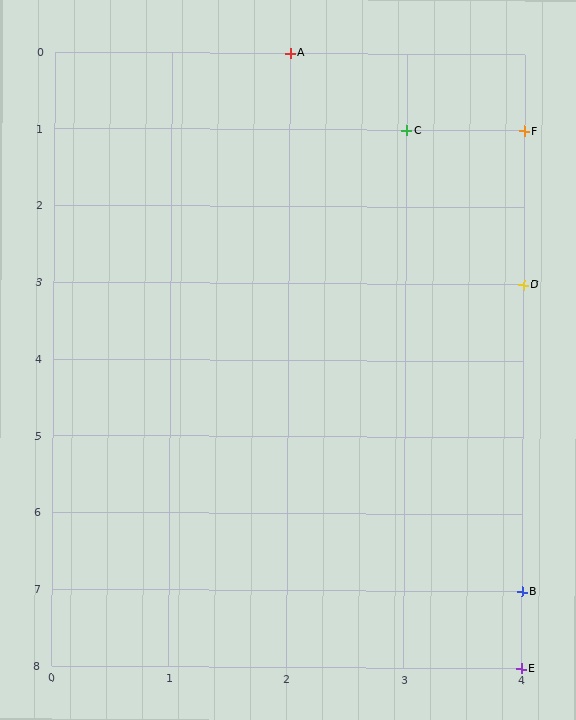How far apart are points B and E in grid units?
Points B and E are 1 row apart.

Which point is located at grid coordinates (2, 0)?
Point A is at (2, 0).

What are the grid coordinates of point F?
Point F is at grid coordinates (4, 1).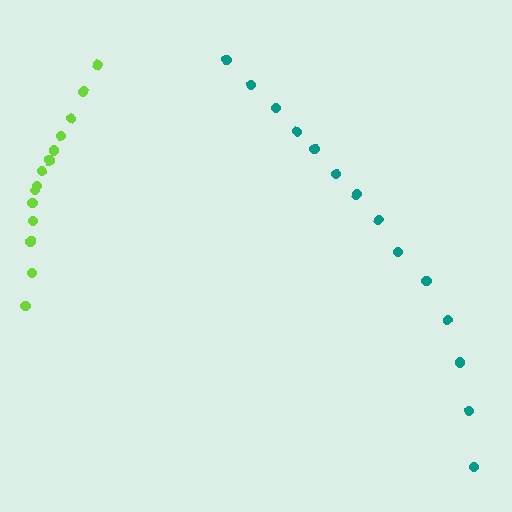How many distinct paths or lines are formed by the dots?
There are 2 distinct paths.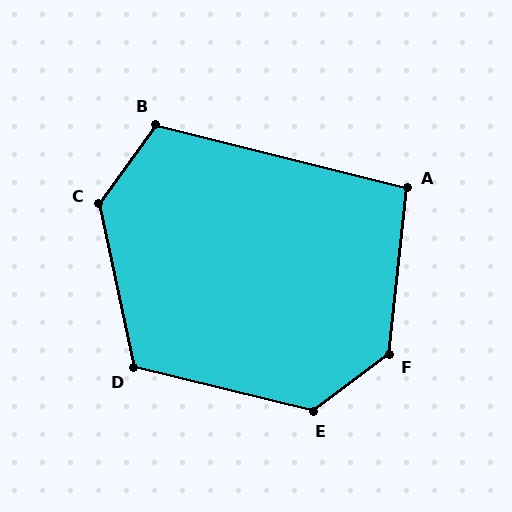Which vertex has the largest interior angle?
F, at approximately 133 degrees.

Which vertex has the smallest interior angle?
A, at approximately 98 degrees.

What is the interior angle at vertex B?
Approximately 111 degrees (obtuse).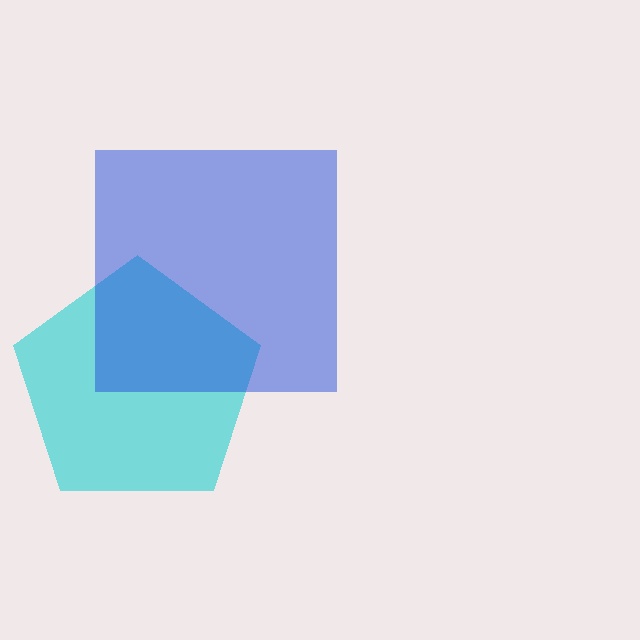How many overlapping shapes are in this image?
There are 2 overlapping shapes in the image.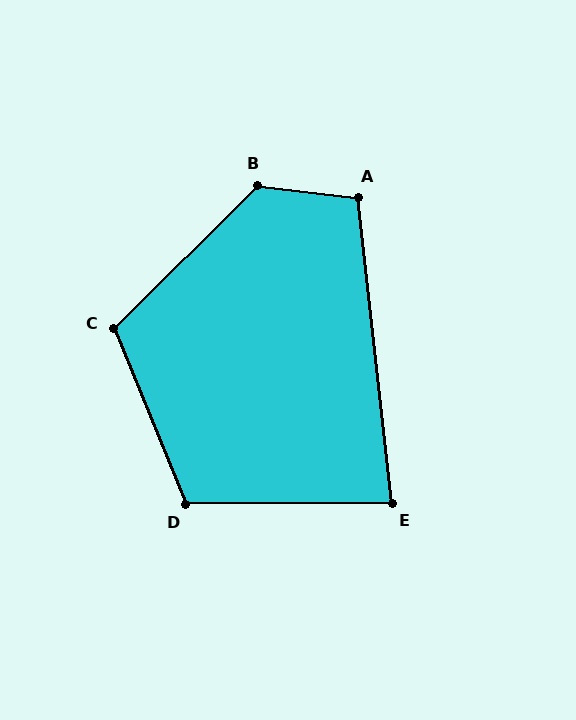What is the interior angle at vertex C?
Approximately 113 degrees (obtuse).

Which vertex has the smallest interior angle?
E, at approximately 84 degrees.